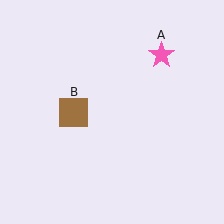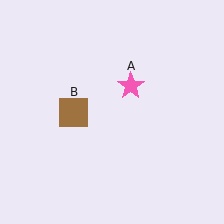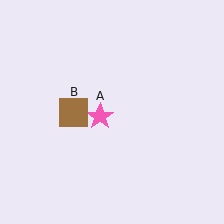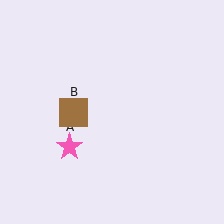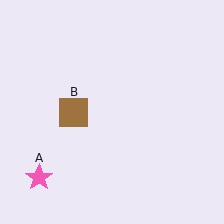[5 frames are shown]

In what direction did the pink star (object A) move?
The pink star (object A) moved down and to the left.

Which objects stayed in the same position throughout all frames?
Brown square (object B) remained stationary.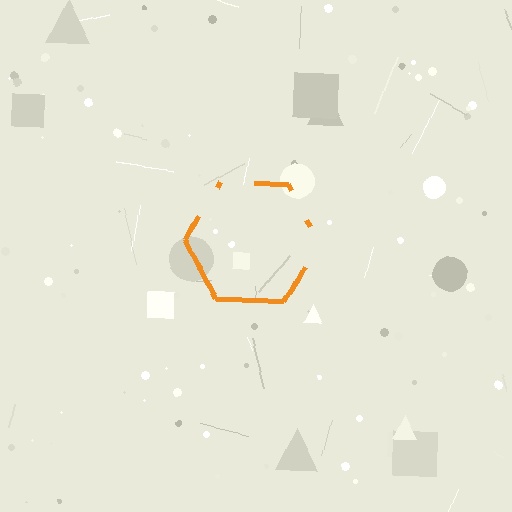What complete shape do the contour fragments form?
The contour fragments form a hexagon.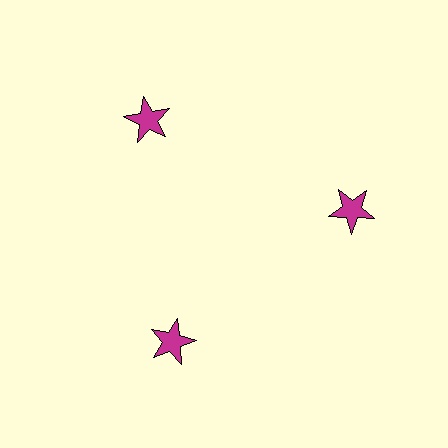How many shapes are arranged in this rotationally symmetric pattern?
There are 3 shapes, arranged in 3 groups of 1.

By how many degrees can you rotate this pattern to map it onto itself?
The pattern maps onto itself every 120 degrees of rotation.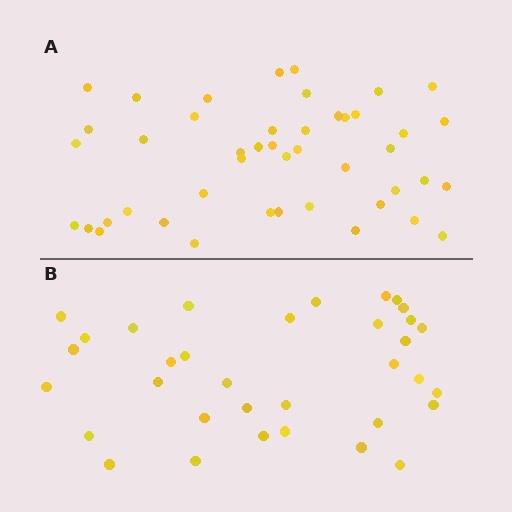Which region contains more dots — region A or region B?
Region A (the top region) has more dots.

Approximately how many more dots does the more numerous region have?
Region A has roughly 12 or so more dots than region B.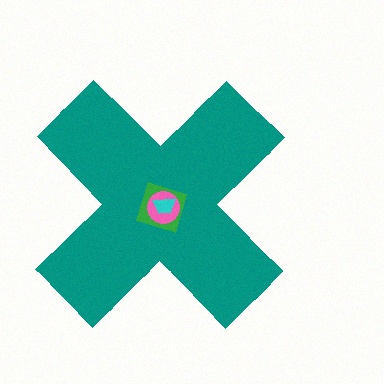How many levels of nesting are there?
4.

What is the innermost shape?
The cyan trapezoid.